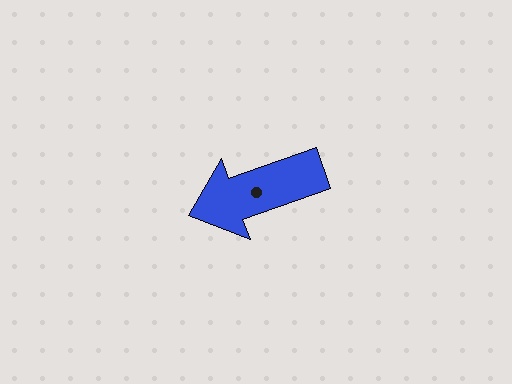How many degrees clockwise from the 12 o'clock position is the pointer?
Approximately 250 degrees.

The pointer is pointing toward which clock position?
Roughly 8 o'clock.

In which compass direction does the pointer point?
West.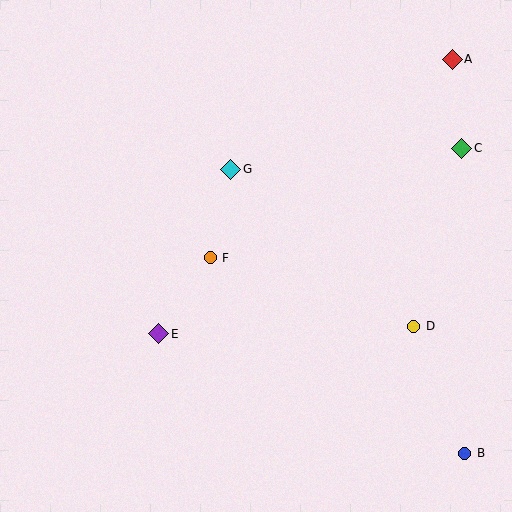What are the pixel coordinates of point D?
Point D is at (414, 326).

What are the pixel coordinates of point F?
Point F is at (210, 258).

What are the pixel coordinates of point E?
Point E is at (159, 334).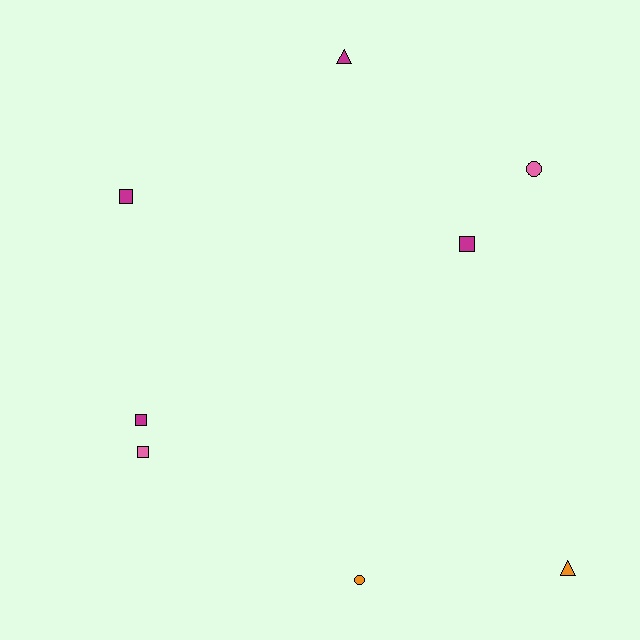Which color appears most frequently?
Magenta, with 4 objects.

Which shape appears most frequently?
Square, with 4 objects.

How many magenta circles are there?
There are no magenta circles.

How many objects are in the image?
There are 8 objects.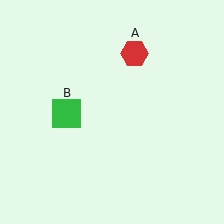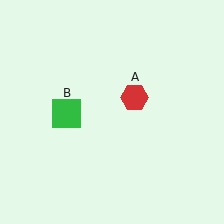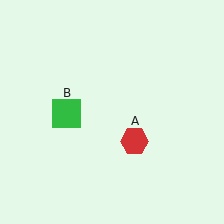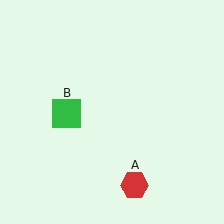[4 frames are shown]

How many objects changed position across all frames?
1 object changed position: red hexagon (object A).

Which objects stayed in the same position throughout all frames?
Green square (object B) remained stationary.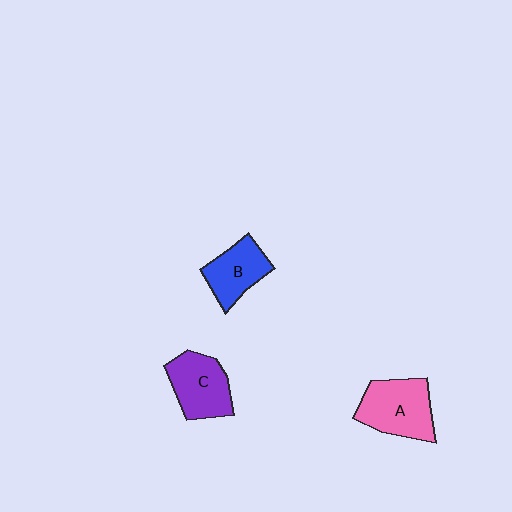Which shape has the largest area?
Shape A (pink).